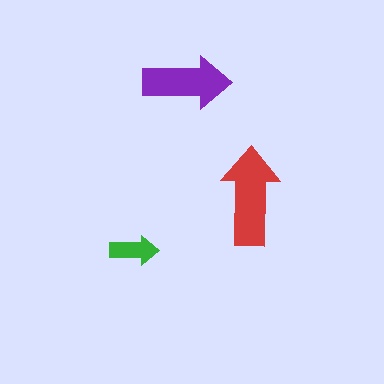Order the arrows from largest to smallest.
the red one, the purple one, the green one.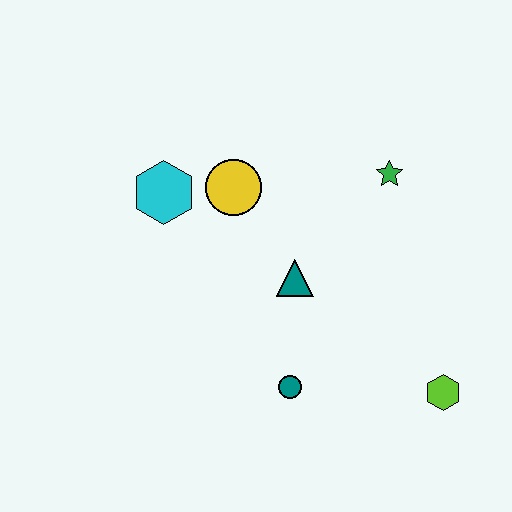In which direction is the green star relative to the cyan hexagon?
The green star is to the right of the cyan hexagon.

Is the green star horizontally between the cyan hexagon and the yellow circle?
No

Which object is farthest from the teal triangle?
The lime hexagon is farthest from the teal triangle.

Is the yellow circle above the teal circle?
Yes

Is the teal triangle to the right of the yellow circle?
Yes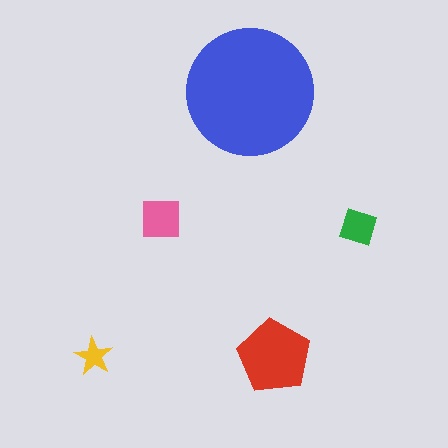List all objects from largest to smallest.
The blue circle, the red pentagon, the pink square, the green diamond, the yellow star.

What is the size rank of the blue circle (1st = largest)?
1st.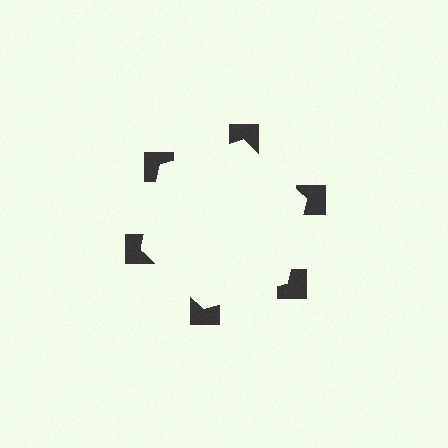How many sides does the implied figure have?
6 sides.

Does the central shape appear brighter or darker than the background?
It typically appears slightly brighter than the background, even though no actual brightness change is drawn.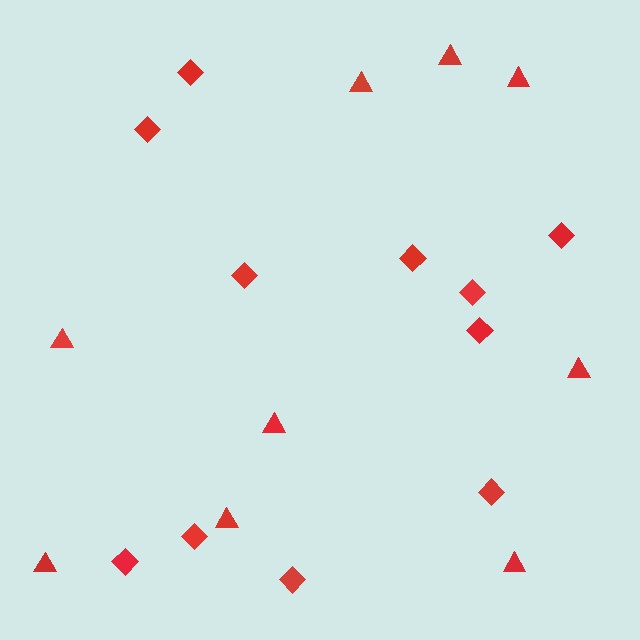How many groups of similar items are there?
There are 2 groups: one group of diamonds (11) and one group of triangles (9).